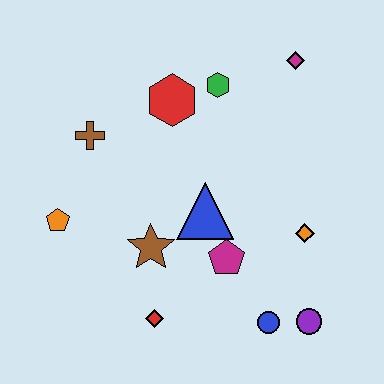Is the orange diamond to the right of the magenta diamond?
Yes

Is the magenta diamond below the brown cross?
No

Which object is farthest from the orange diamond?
The orange pentagon is farthest from the orange diamond.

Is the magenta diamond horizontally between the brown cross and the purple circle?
Yes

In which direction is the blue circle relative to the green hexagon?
The blue circle is below the green hexagon.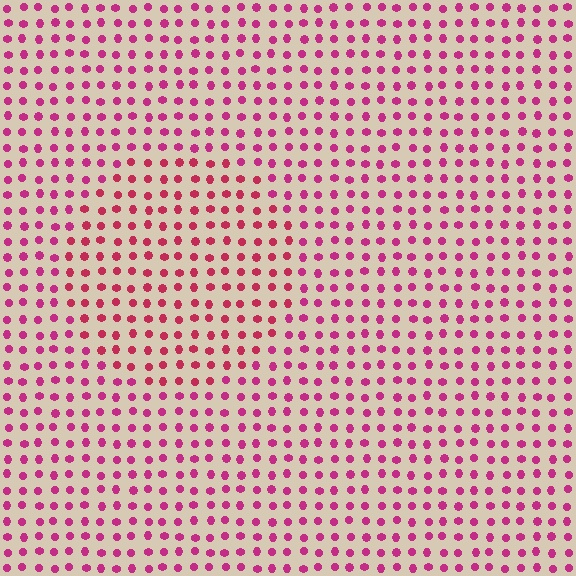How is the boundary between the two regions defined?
The boundary is defined purely by a slight shift in hue (about 19 degrees). Spacing, size, and orientation are identical on both sides.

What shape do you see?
I see a circle.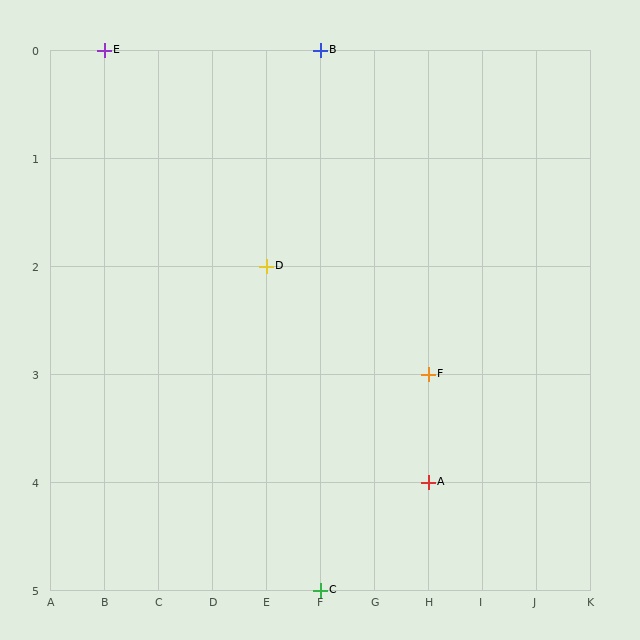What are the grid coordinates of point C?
Point C is at grid coordinates (F, 5).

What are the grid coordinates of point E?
Point E is at grid coordinates (B, 0).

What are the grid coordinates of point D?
Point D is at grid coordinates (E, 2).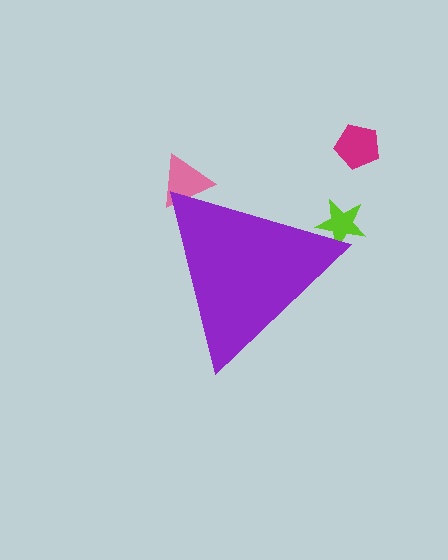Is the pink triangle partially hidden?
Yes, the pink triangle is partially hidden behind the purple triangle.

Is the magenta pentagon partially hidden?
No, the magenta pentagon is fully visible.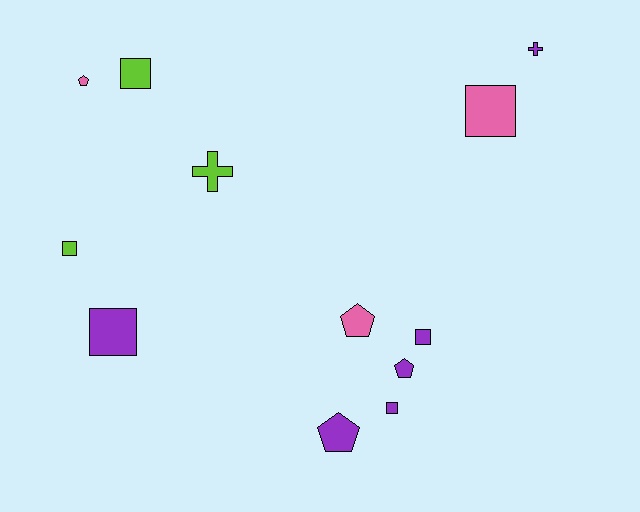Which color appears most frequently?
Purple, with 6 objects.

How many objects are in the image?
There are 12 objects.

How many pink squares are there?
There is 1 pink square.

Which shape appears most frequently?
Square, with 6 objects.